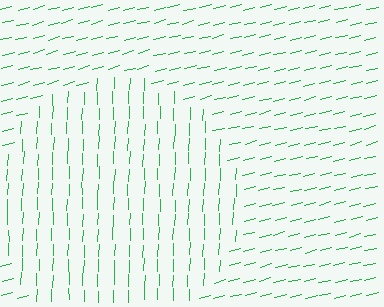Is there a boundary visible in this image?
Yes, there is a texture boundary formed by a change in line orientation.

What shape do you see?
I see a circle.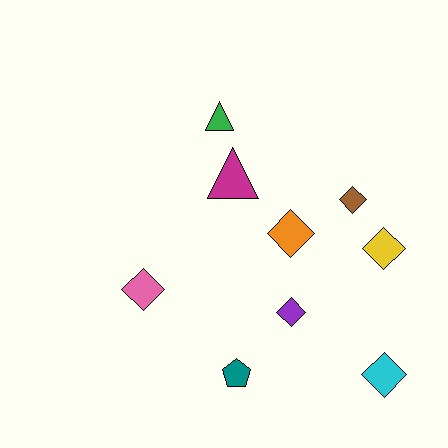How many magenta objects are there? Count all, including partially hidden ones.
There is 1 magenta object.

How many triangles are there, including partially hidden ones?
There are 2 triangles.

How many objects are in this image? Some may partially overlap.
There are 9 objects.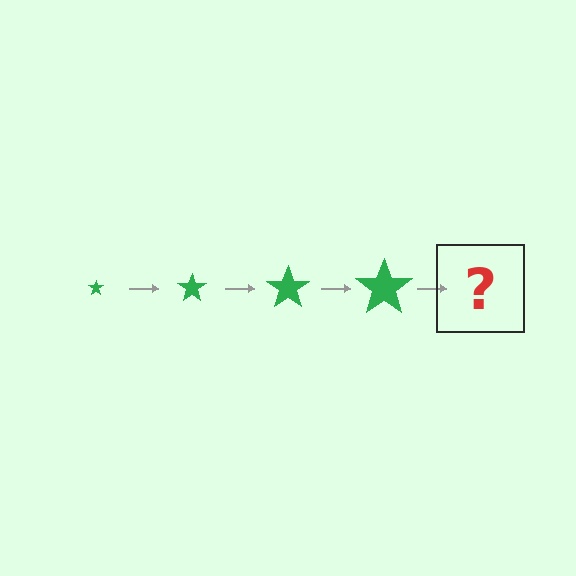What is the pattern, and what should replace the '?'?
The pattern is that the star gets progressively larger each step. The '?' should be a green star, larger than the previous one.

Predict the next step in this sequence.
The next step is a green star, larger than the previous one.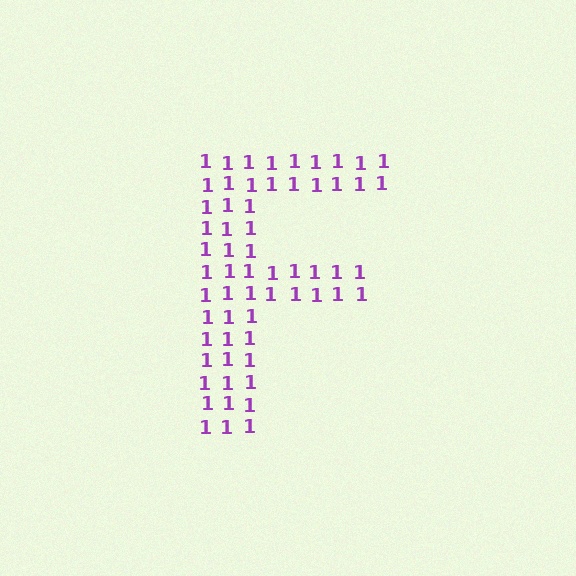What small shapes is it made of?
It is made of small digit 1's.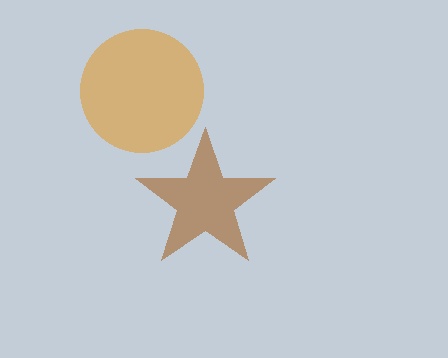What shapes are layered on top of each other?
The layered shapes are: an orange circle, a brown star.